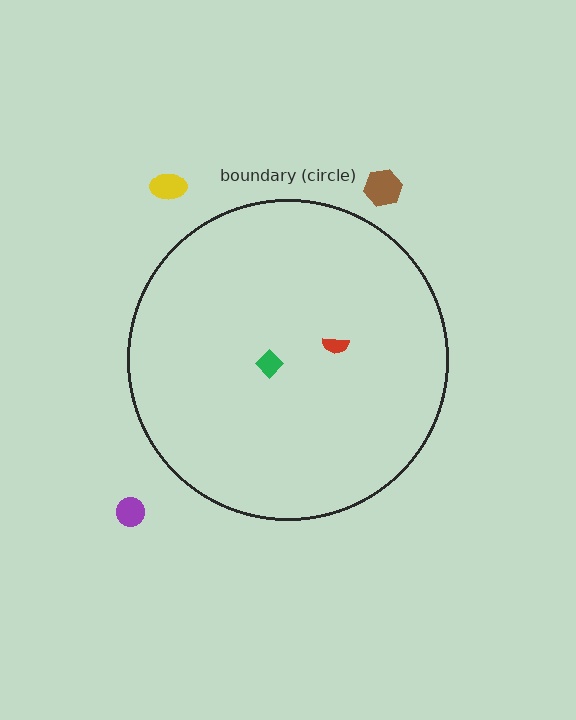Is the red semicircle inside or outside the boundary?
Inside.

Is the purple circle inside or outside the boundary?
Outside.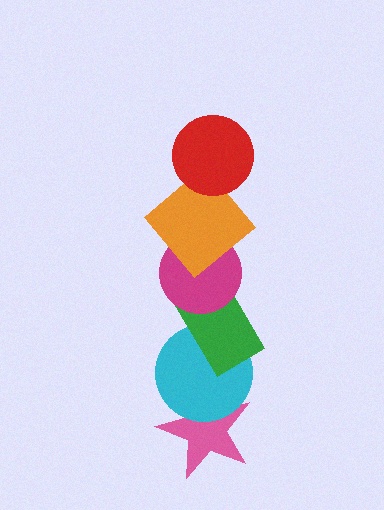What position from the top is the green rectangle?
The green rectangle is 4th from the top.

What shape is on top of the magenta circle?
The orange diamond is on top of the magenta circle.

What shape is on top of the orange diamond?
The red circle is on top of the orange diamond.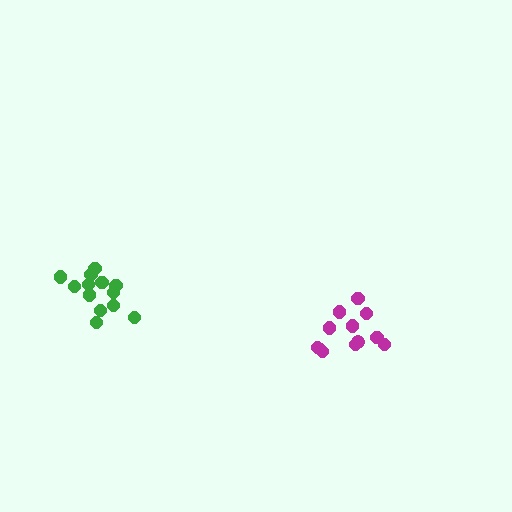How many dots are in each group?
Group 1: 12 dots, Group 2: 13 dots (25 total).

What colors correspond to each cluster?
The clusters are colored: magenta, green.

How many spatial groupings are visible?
There are 2 spatial groupings.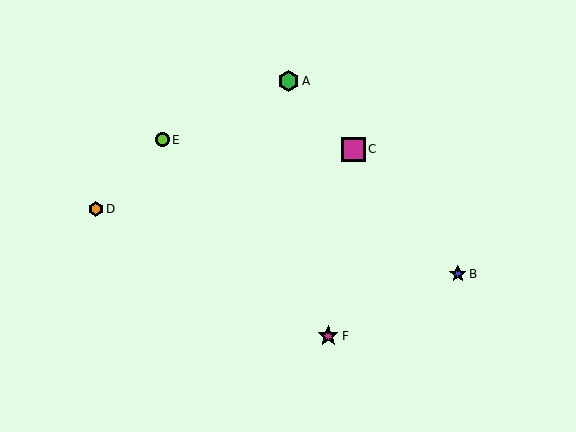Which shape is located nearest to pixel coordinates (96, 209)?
The orange hexagon (labeled D) at (96, 209) is nearest to that location.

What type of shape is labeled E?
Shape E is a lime circle.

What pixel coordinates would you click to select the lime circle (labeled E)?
Click at (162, 140) to select the lime circle E.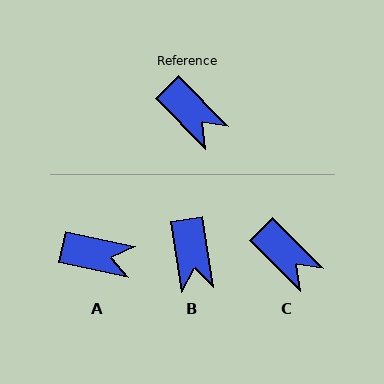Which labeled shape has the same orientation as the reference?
C.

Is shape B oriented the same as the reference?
No, it is off by about 37 degrees.